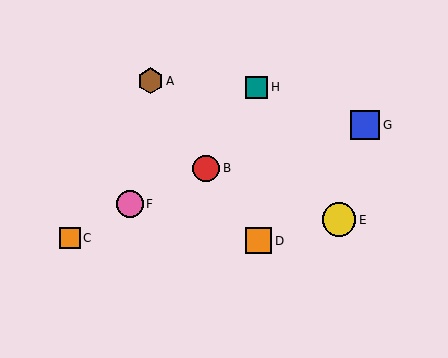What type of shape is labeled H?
Shape H is a teal square.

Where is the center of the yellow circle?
The center of the yellow circle is at (339, 220).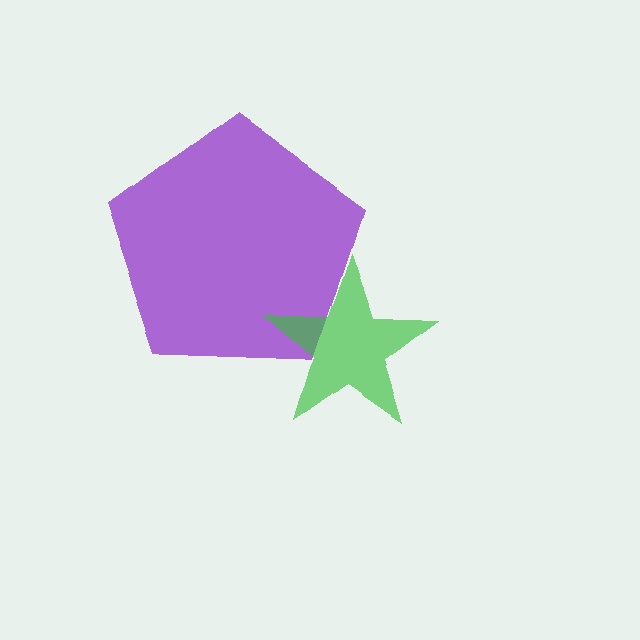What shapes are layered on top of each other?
The layered shapes are: a purple pentagon, a green star.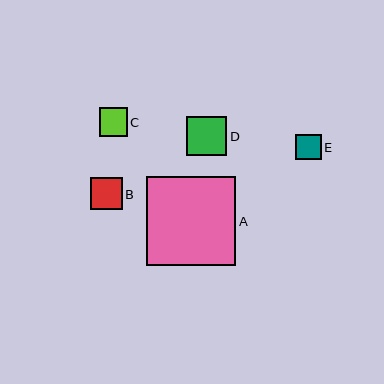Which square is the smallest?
Square E is the smallest with a size of approximately 25 pixels.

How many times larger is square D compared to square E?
Square D is approximately 1.6 times the size of square E.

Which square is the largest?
Square A is the largest with a size of approximately 89 pixels.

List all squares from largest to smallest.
From largest to smallest: A, D, B, C, E.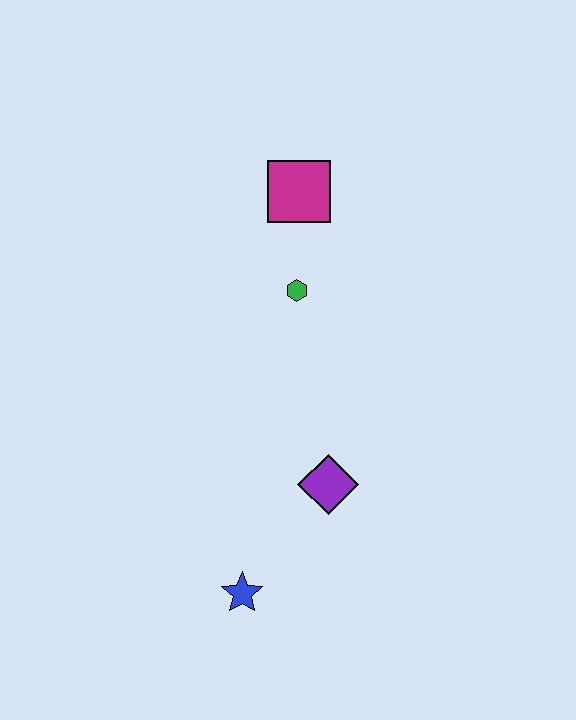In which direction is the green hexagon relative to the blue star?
The green hexagon is above the blue star.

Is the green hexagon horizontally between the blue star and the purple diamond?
Yes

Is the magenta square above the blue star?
Yes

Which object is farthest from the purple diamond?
The magenta square is farthest from the purple diamond.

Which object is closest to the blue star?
The purple diamond is closest to the blue star.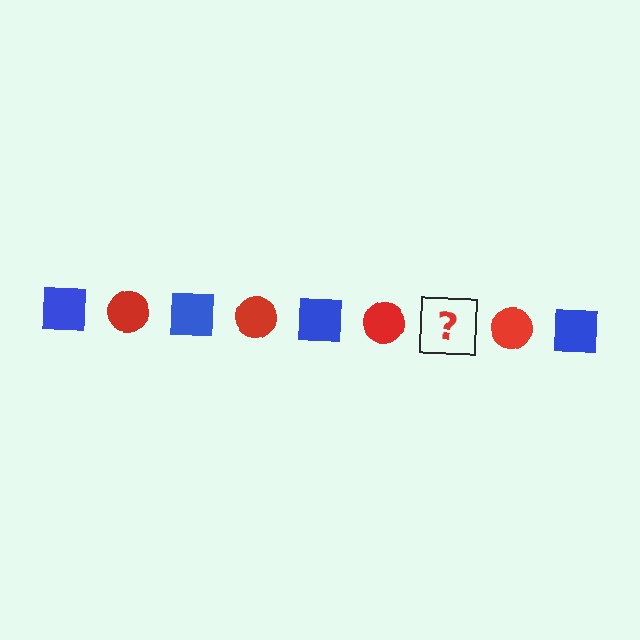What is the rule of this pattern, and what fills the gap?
The rule is that the pattern alternates between blue square and red circle. The gap should be filled with a blue square.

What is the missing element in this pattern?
The missing element is a blue square.